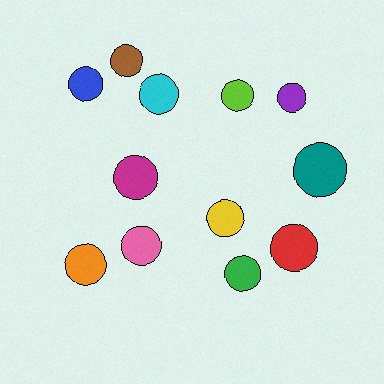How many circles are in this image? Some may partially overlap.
There are 12 circles.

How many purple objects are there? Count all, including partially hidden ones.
There is 1 purple object.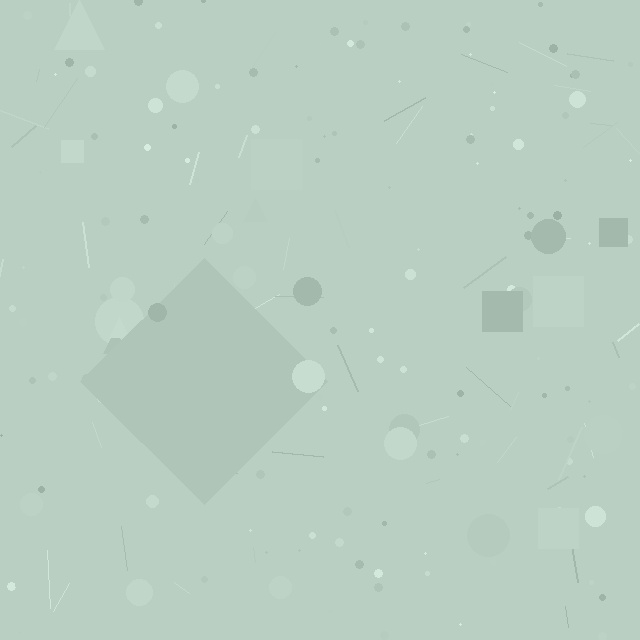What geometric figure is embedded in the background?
A diamond is embedded in the background.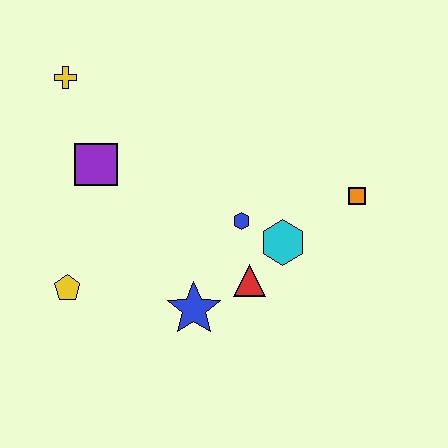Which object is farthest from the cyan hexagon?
The yellow cross is farthest from the cyan hexagon.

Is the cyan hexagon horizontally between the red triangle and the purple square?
No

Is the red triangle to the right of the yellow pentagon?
Yes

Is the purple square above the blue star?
Yes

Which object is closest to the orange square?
The cyan hexagon is closest to the orange square.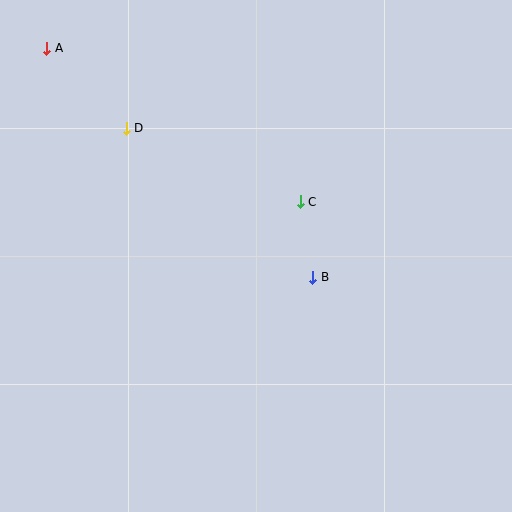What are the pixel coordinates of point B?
Point B is at (313, 277).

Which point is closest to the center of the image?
Point B at (313, 277) is closest to the center.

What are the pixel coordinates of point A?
Point A is at (47, 48).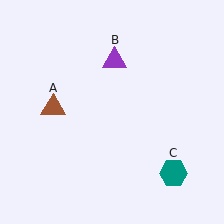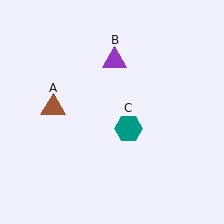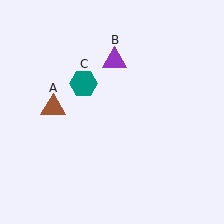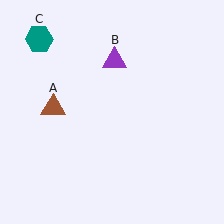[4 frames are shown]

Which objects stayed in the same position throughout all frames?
Brown triangle (object A) and purple triangle (object B) remained stationary.